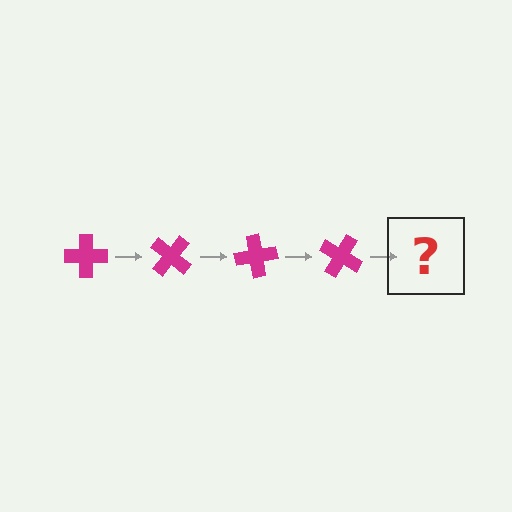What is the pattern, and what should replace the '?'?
The pattern is that the cross rotates 40 degrees each step. The '?' should be a magenta cross rotated 160 degrees.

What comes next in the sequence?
The next element should be a magenta cross rotated 160 degrees.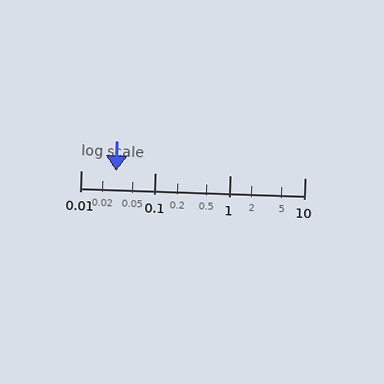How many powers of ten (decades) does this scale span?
The scale spans 3 decades, from 0.01 to 10.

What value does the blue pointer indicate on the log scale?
The pointer indicates approximately 0.03.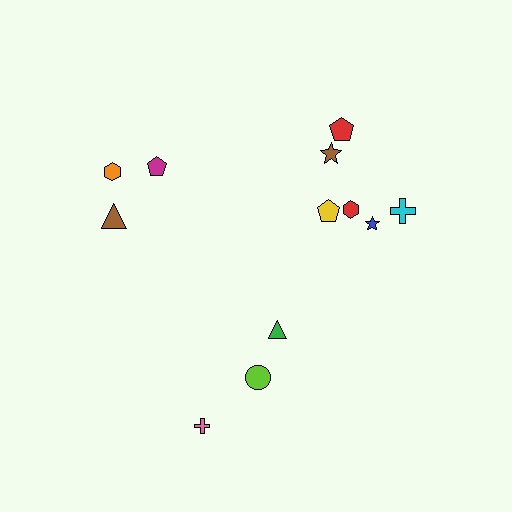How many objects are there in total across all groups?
There are 12 objects.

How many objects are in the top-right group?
There are 6 objects.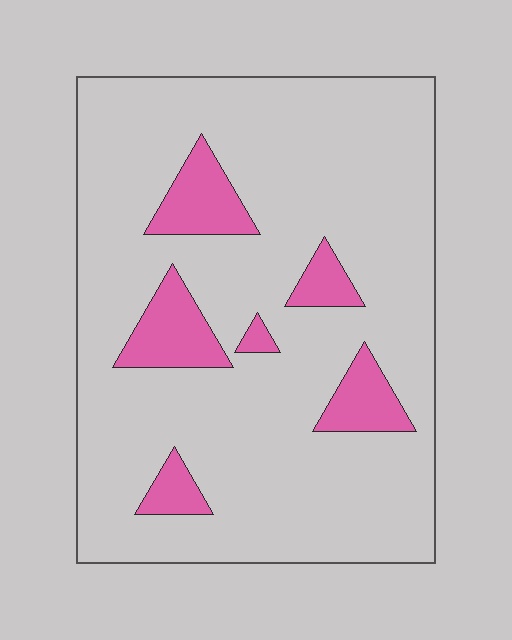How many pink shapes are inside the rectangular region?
6.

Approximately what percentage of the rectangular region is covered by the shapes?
Approximately 15%.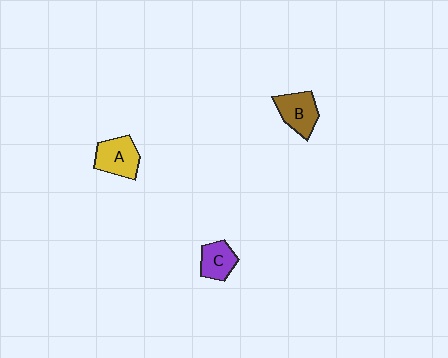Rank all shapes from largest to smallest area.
From largest to smallest: A (yellow), B (brown), C (purple).